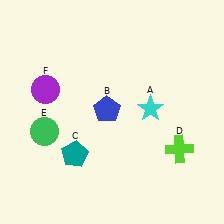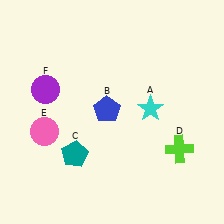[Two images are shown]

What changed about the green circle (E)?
In Image 1, E is green. In Image 2, it changed to pink.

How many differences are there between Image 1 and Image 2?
There is 1 difference between the two images.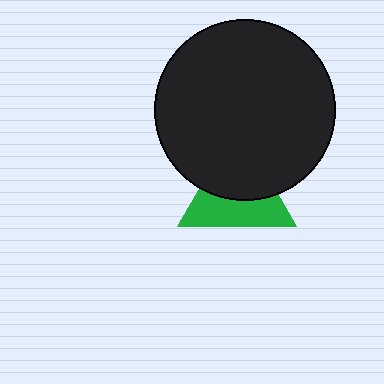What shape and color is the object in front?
The object in front is a black circle.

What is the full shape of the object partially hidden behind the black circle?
The partially hidden object is a green triangle.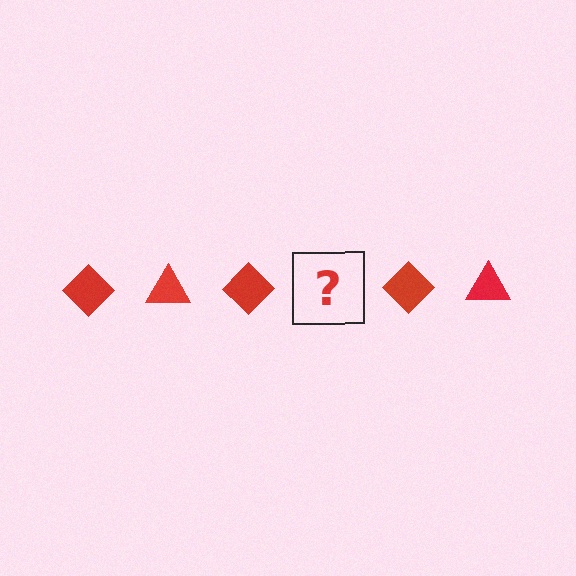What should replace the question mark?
The question mark should be replaced with a red triangle.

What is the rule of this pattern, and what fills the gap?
The rule is that the pattern cycles through diamond, triangle shapes in red. The gap should be filled with a red triangle.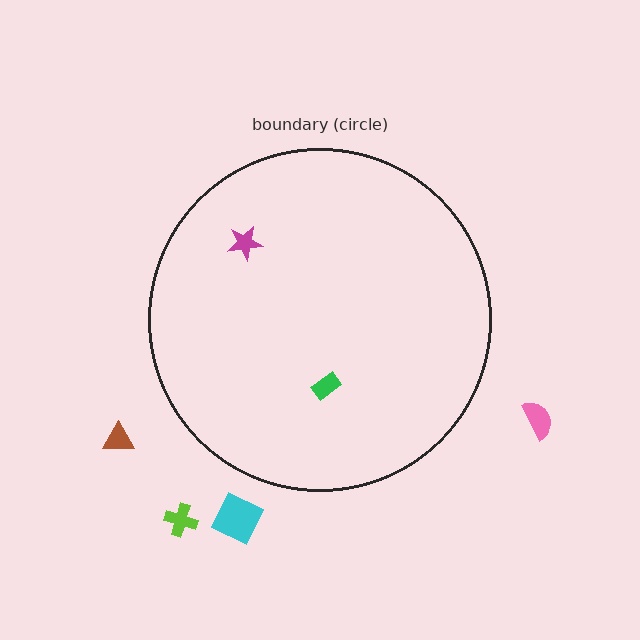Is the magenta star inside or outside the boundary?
Inside.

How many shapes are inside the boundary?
2 inside, 4 outside.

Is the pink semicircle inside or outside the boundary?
Outside.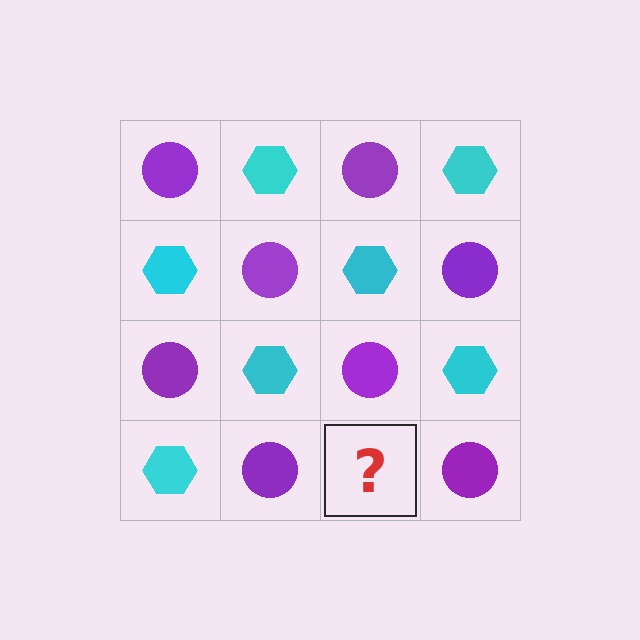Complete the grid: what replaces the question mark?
The question mark should be replaced with a cyan hexagon.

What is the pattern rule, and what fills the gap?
The rule is that it alternates purple circle and cyan hexagon in a checkerboard pattern. The gap should be filled with a cyan hexagon.